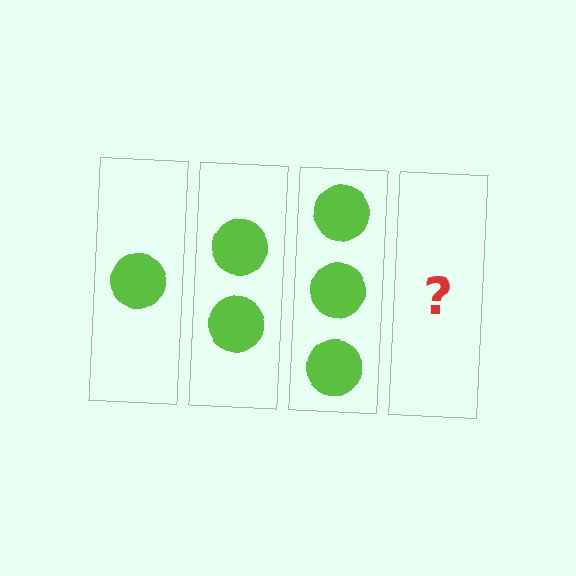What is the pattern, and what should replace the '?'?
The pattern is that each step adds one more circle. The '?' should be 4 circles.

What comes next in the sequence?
The next element should be 4 circles.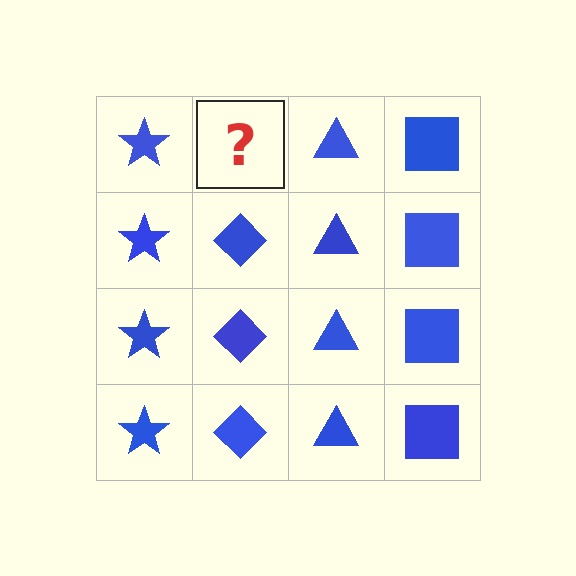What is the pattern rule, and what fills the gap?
The rule is that each column has a consistent shape. The gap should be filled with a blue diamond.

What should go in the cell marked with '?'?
The missing cell should contain a blue diamond.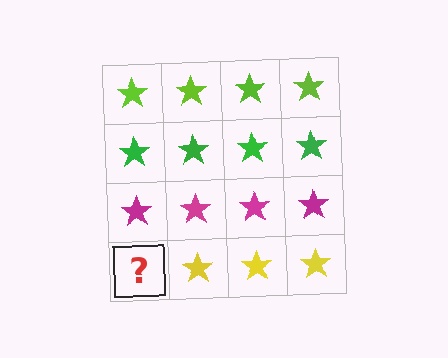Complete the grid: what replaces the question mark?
The question mark should be replaced with a yellow star.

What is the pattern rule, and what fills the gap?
The rule is that each row has a consistent color. The gap should be filled with a yellow star.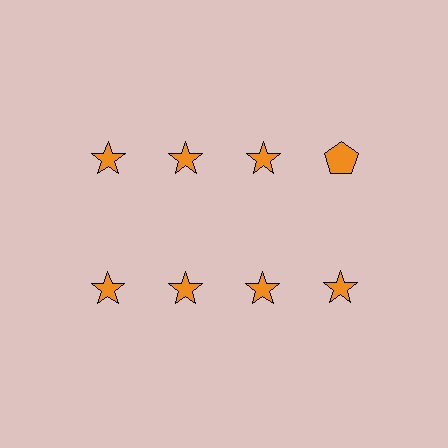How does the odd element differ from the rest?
It has a different shape: pentagon instead of star.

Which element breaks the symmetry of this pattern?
The orange pentagon in the top row, second from right column breaks the symmetry. All other shapes are orange stars.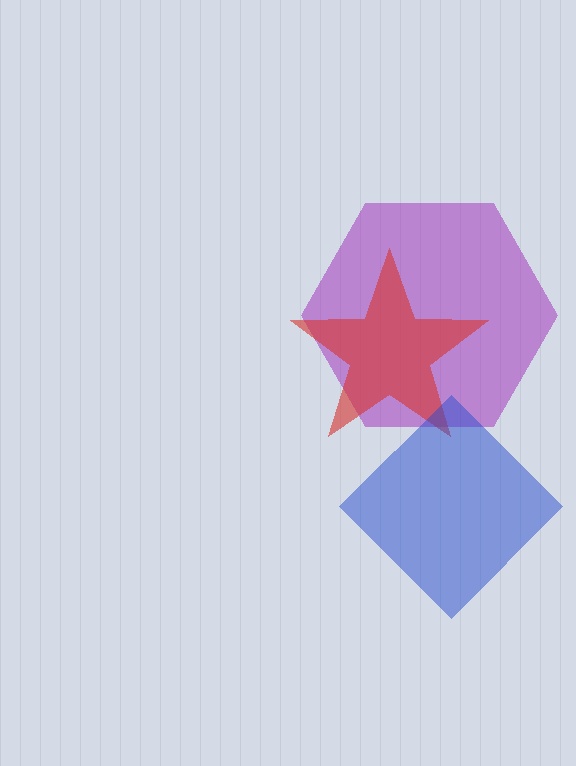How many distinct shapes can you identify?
There are 3 distinct shapes: a purple hexagon, a red star, a blue diamond.